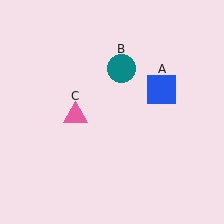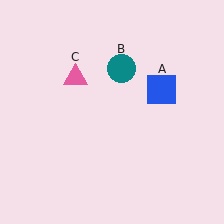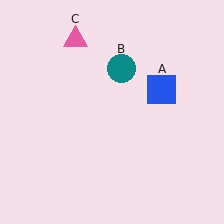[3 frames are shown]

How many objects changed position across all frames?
1 object changed position: pink triangle (object C).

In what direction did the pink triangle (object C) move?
The pink triangle (object C) moved up.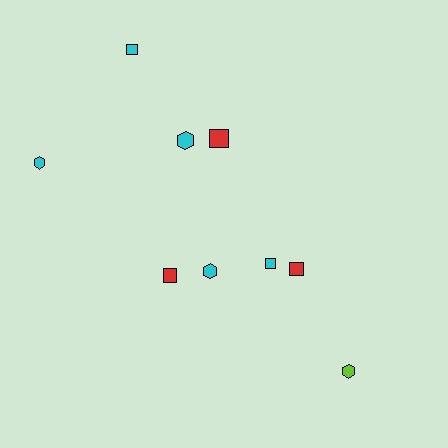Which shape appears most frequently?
Square, with 5 objects.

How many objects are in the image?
There are 9 objects.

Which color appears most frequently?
Cyan, with 5 objects.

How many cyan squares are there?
There are 2 cyan squares.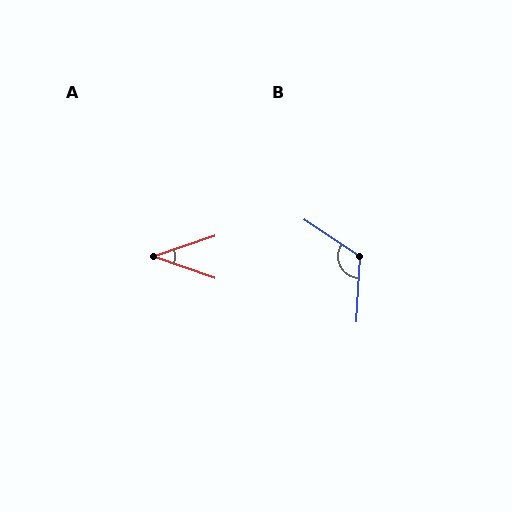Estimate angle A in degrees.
Approximately 38 degrees.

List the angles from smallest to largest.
A (38°), B (120°).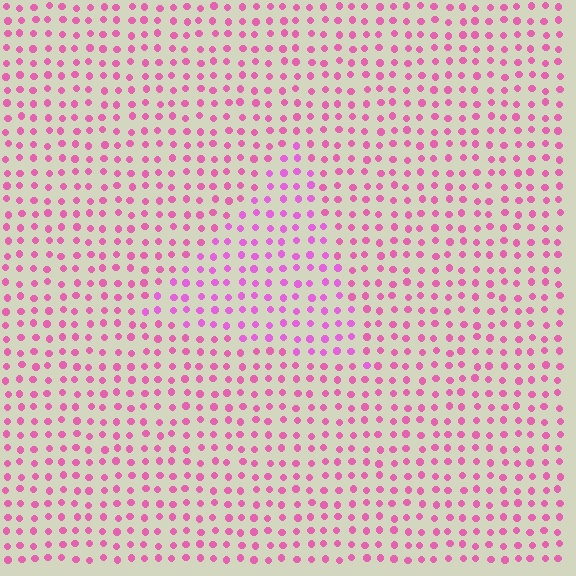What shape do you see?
I see a triangle.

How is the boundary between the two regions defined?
The boundary is defined purely by a slight shift in hue (about 21 degrees). Spacing, size, and orientation are identical on both sides.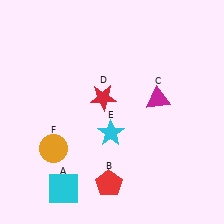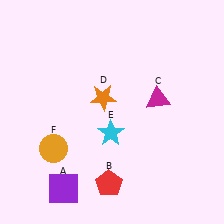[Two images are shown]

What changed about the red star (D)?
In Image 1, D is red. In Image 2, it changed to orange.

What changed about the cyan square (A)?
In Image 1, A is cyan. In Image 2, it changed to purple.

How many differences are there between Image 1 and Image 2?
There are 2 differences between the two images.